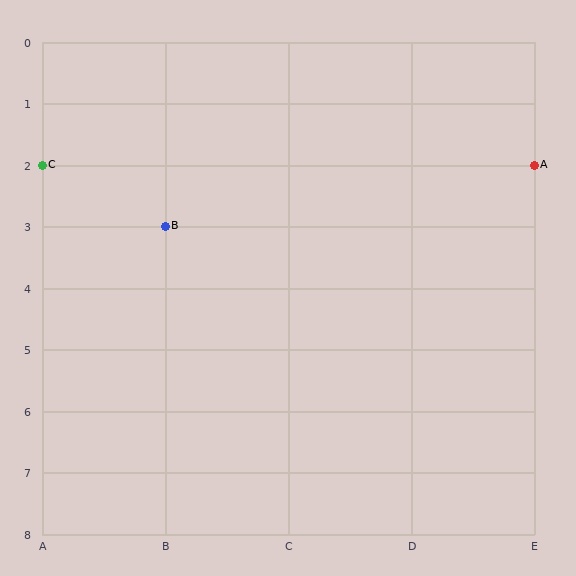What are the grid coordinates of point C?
Point C is at grid coordinates (A, 2).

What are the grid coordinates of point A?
Point A is at grid coordinates (E, 2).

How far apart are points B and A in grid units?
Points B and A are 3 columns and 1 row apart (about 3.2 grid units diagonally).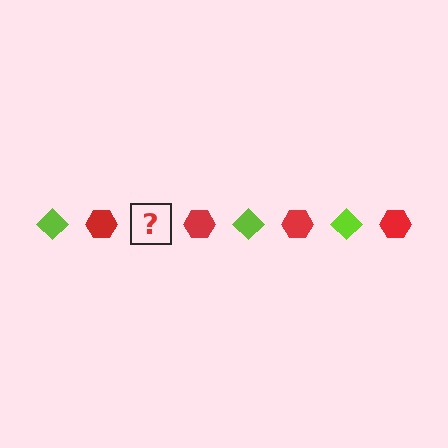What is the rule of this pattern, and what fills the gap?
The rule is that the pattern alternates between lime diamond and red hexagon. The gap should be filled with a lime diamond.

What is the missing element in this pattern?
The missing element is a lime diamond.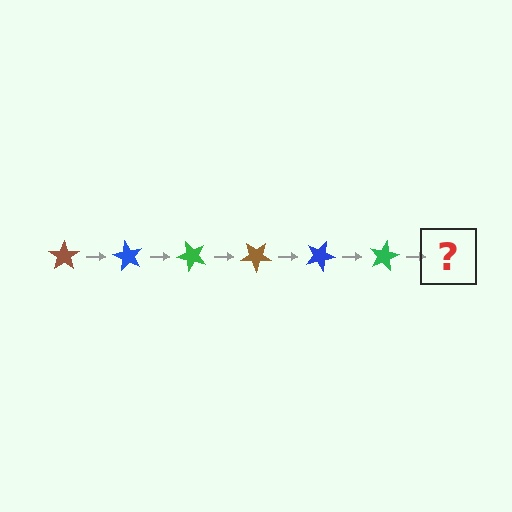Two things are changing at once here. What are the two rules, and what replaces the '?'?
The two rules are that it rotates 60 degrees each step and the color cycles through brown, blue, and green. The '?' should be a brown star, rotated 360 degrees from the start.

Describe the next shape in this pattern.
It should be a brown star, rotated 360 degrees from the start.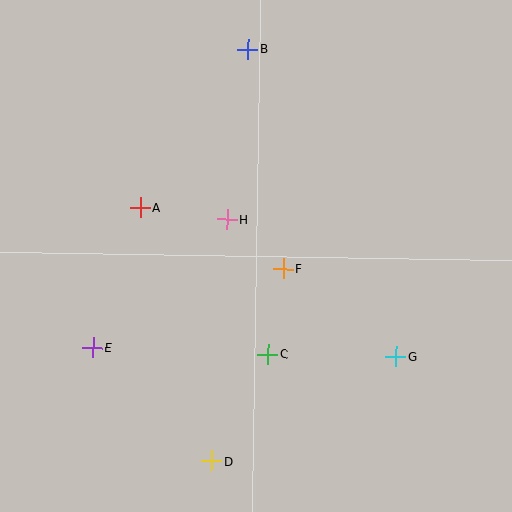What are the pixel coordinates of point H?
Point H is at (227, 219).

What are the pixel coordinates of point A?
Point A is at (140, 208).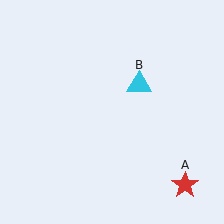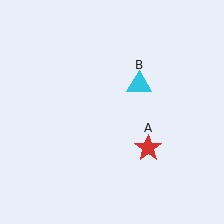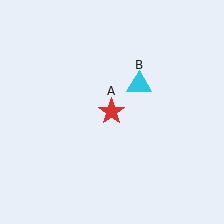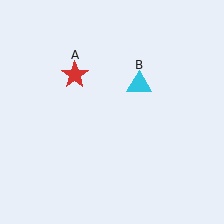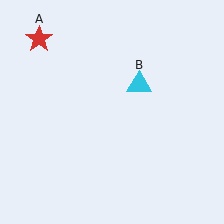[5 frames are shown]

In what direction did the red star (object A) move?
The red star (object A) moved up and to the left.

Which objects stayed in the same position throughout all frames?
Cyan triangle (object B) remained stationary.